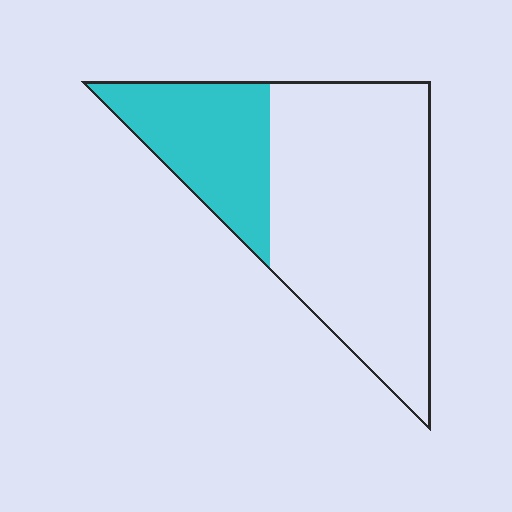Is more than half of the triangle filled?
No.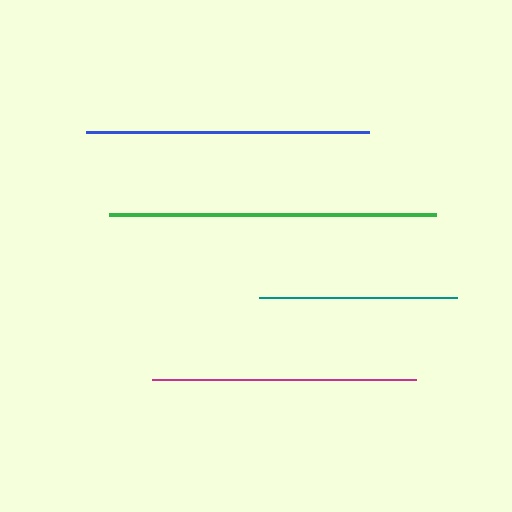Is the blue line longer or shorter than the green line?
The green line is longer than the blue line.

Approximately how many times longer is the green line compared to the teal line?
The green line is approximately 1.7 times the length of the teal line.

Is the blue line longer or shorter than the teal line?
The blue line is longer than the teal line.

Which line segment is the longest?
The green line is the longest at approximately 327 pixels.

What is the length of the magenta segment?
The magenta segment is approximately 265 pixels long.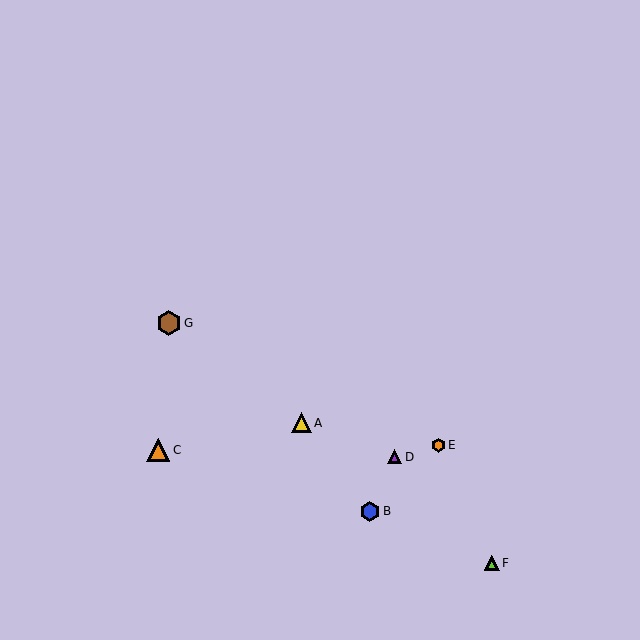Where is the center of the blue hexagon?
The center of the blue hexagon is at (370, 511).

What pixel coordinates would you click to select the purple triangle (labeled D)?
Click at (395, 457) to select the purple triangle D.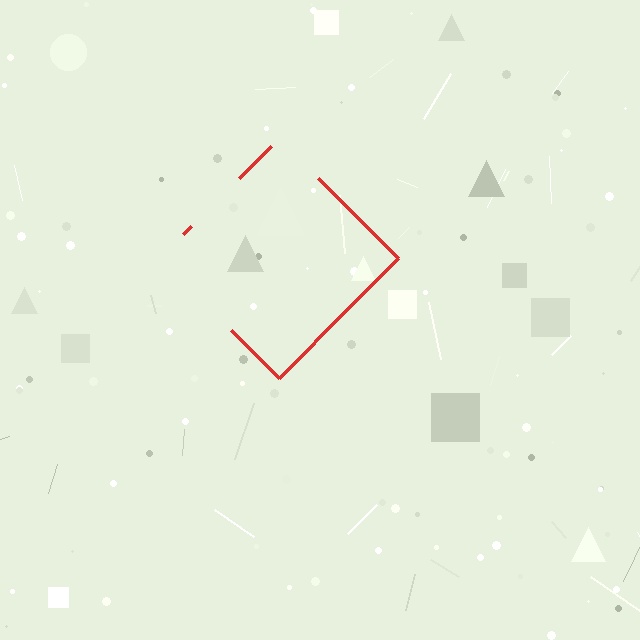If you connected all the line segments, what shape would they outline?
They would outline a diamond.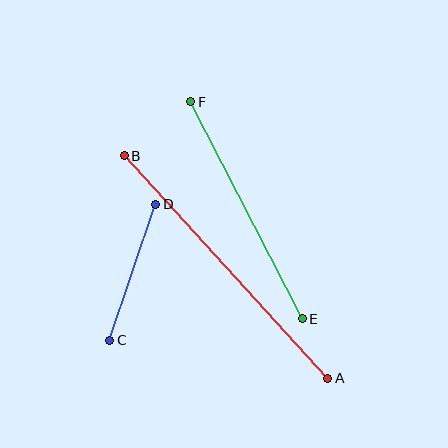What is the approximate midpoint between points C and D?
The midpoint is at approximately (133, 272) pixels.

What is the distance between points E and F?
The distance is approximately 244 pixels.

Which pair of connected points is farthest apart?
Points A and B are farthest apart.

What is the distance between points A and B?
The distance is approximately 302 pixels.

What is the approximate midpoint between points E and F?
The midpoint is at approximately (246, 210) pixels.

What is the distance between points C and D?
The distance is approximately 144 pixels.